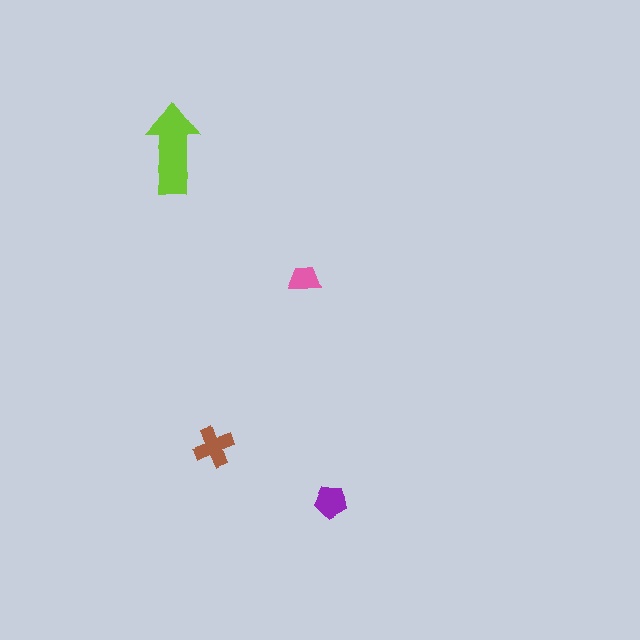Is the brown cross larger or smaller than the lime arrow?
Smaller.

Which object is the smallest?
The pink trapezoid.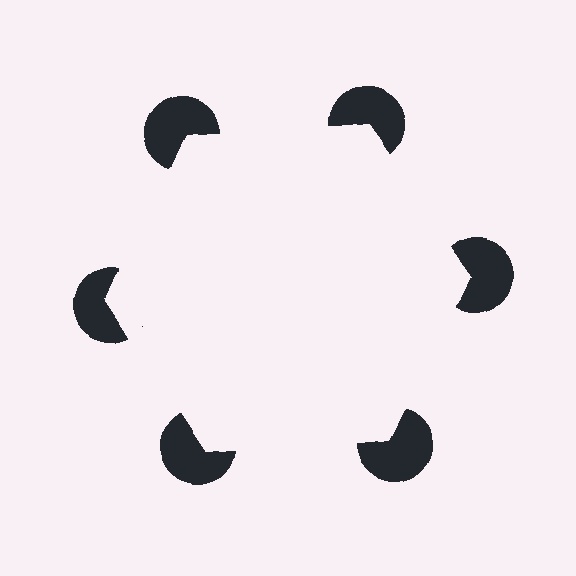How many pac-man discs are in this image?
There are 6 — one at each vertex of the illusory hexagon.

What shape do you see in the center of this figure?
An illusory hexagon — its edges are inferred from the aligned wedge cuts in the pac-man discs, not physically drawn.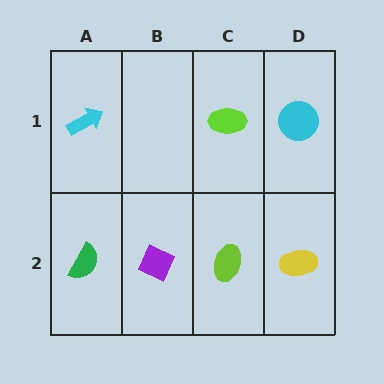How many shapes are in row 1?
3 shapes.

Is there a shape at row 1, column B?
No, that cell is empty.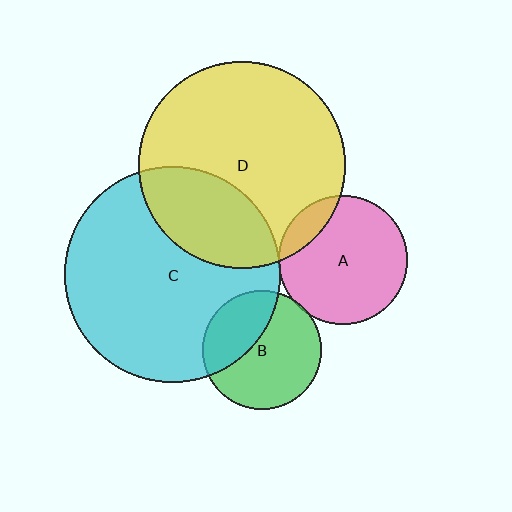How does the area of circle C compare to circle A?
Approximately 2.8 times.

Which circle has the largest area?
Circle C (cyan).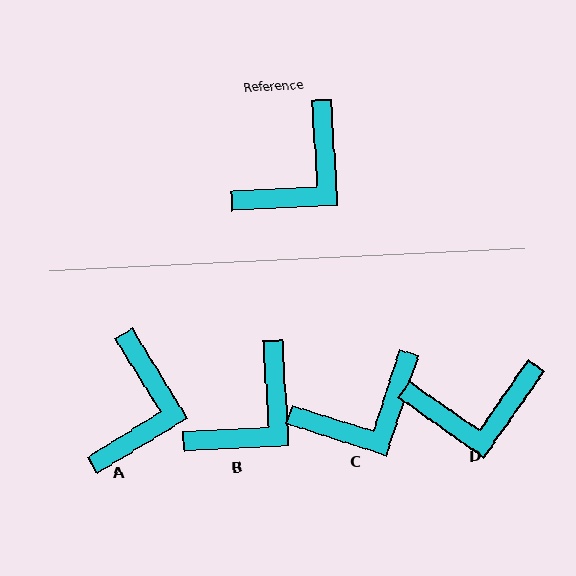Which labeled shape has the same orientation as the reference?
B.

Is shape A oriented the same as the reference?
No, it is off by about 29 degrees.